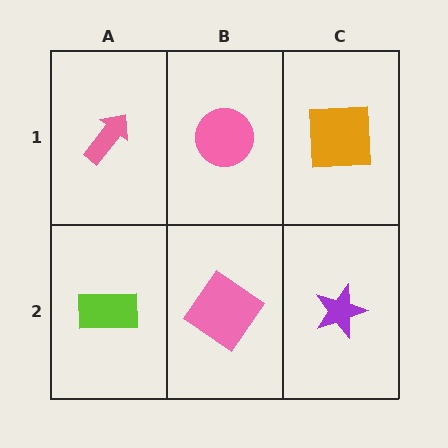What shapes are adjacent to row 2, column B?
A pink circle (row 1, column B), a lime rectangle (row 2, column A), a purple star (row 2, column C).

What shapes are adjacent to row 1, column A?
A lime rectangle (row 2, column A), a pink circle (row 1, column B).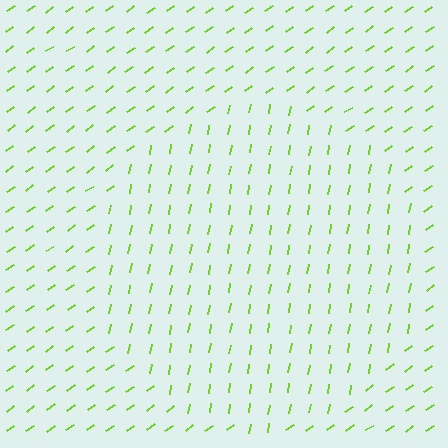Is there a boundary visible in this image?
Yes, there is a texture boundary formed by a change in line orientation.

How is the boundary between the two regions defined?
The boundary is defined purely by a change in line orientation (approximately 45 degrees difference). All lines are the same color and thickness.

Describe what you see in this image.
The image is filled with small lime line segments. A circle region in the image has lines oriented differently from the surrounding lines, creating a visible texture boundary.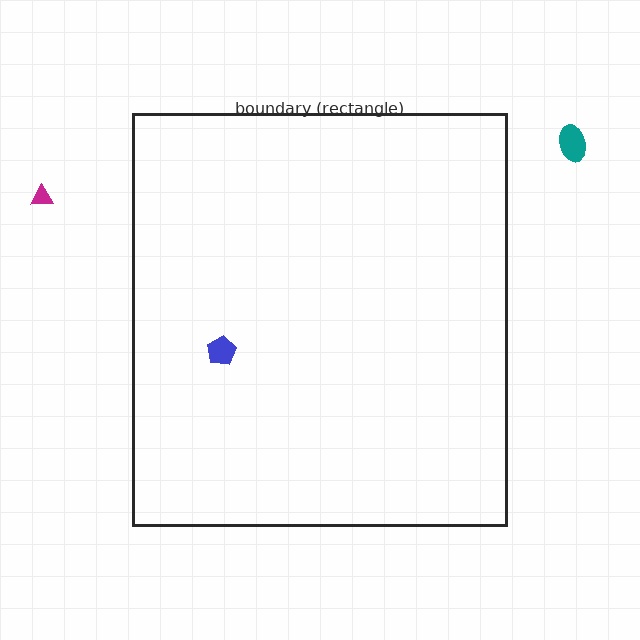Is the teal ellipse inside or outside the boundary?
Outside.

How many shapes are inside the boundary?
1 inside, 2 outside.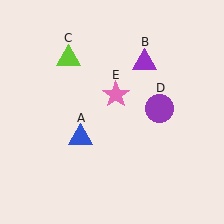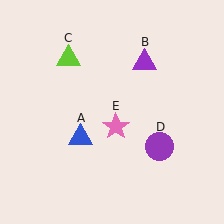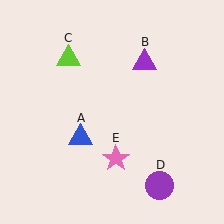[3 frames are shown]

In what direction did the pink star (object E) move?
The pink star (object E) moved down.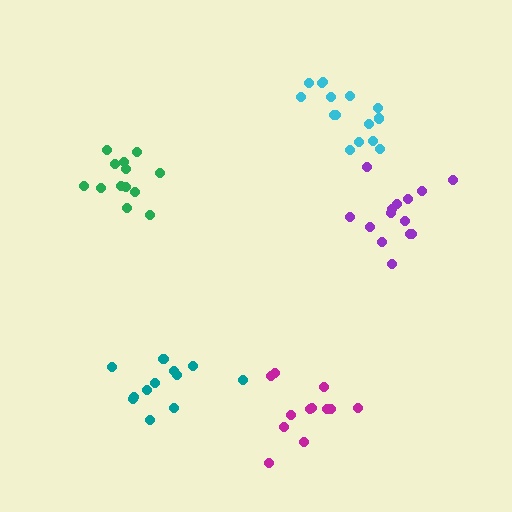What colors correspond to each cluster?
The clusters are colored: teal, green, cyan, purple, magenta.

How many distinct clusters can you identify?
There are 5 distinct clusters.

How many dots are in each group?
Group 1: 12 dots, Group 2: 13 dots, Group 3: 15 dots, Group 4: 14 dots, Group 5: 12 dots (66 total).